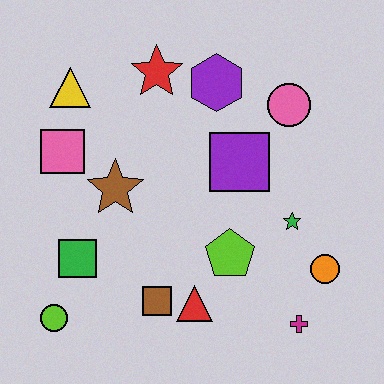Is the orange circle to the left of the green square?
No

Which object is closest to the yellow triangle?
The pink square is closest to the yellow triangle.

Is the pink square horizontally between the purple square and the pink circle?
No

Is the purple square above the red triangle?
Yes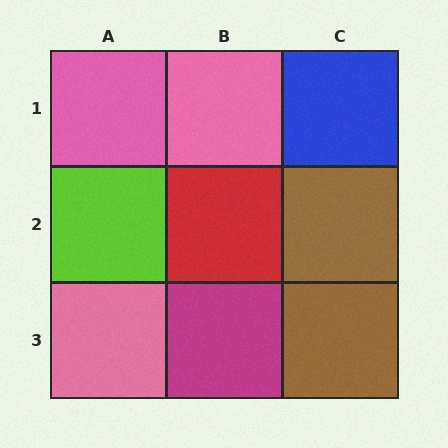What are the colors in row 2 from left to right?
Lime, red, brown.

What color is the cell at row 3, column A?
Pink.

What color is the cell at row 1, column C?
Blue.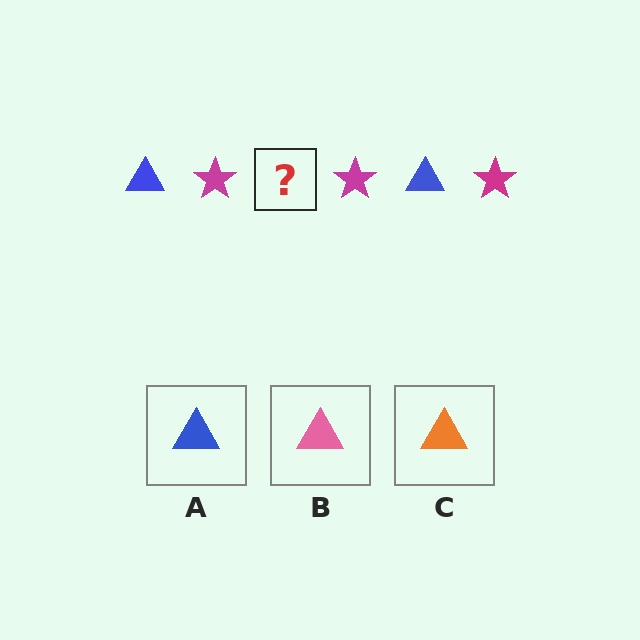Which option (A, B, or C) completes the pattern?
A.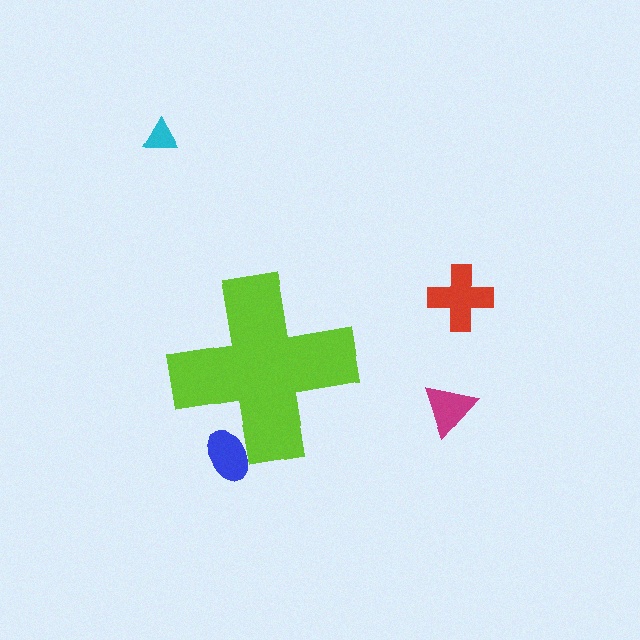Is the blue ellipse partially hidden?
Yes, the blue ellipse is partially hidden behind the lime cross.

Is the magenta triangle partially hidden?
No, the magenta triangle is fully visible.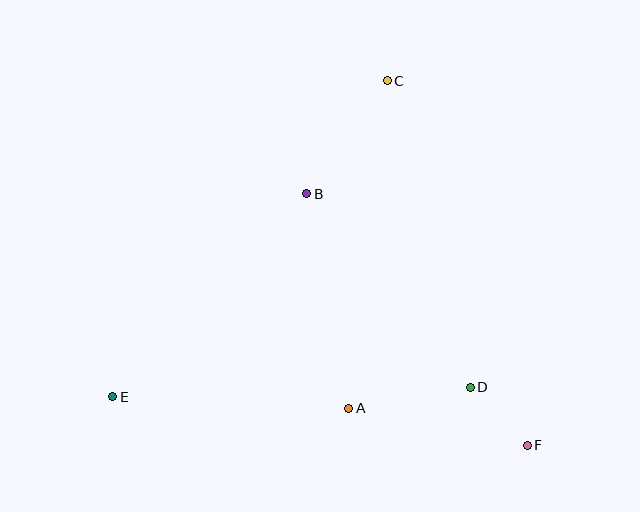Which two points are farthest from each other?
Points C and E are farthest from each other.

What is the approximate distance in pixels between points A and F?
The distance between A and F is approximately 183 pixels.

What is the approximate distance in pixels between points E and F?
The distance between E and F is approximately 417 pixels.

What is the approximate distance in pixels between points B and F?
The distance between B and F is approximately 335 pixels.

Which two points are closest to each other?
Points D and F are closest to each other.